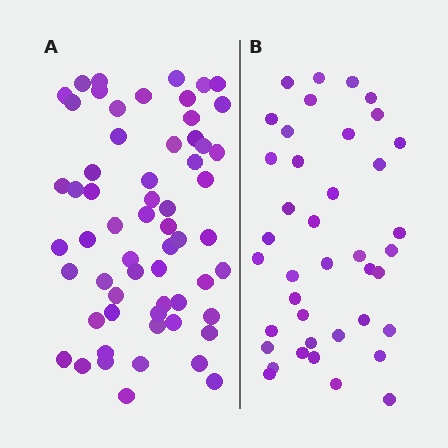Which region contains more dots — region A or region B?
Region A (the left region) has more dots.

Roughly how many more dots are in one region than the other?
Region A has approximately 20 more dots than region B.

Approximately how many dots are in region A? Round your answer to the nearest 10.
About 60 dots.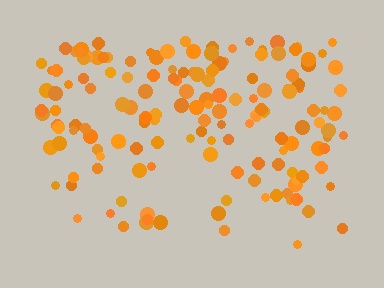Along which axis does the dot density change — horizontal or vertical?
Vertical.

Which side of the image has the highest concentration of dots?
The top.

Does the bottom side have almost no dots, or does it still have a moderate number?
Still a moderate number, just noticeably fewer than the top.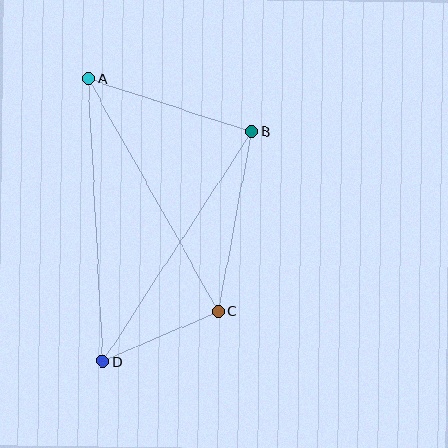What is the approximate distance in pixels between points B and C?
The distance between B and C is approximately 183 pixels.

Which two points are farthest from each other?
Points A and D are farthest from each other.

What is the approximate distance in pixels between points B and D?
The distance between B and D is approximately 274 pixels.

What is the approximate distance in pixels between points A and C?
The distance between A and C is approximately 266 pixels.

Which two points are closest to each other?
Points C and D are closest to each other.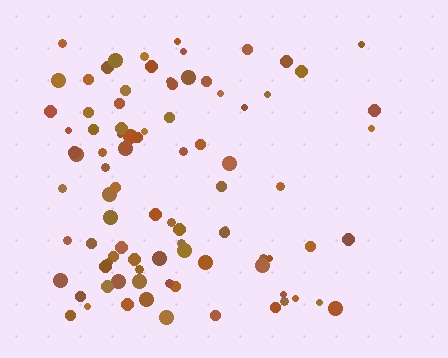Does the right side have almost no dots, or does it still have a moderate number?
Still a moderate number, just noticeably fewer than the left.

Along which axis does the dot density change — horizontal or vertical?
Horizontal.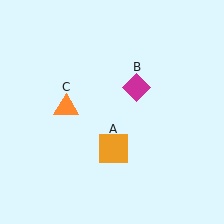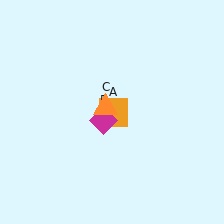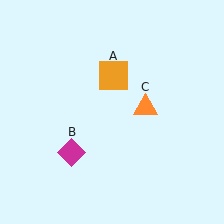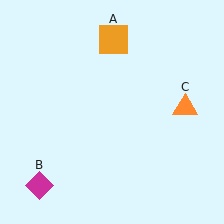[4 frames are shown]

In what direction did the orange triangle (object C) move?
The orange triangle (object C) moved right.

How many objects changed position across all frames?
3 objects changed position: orange square (object A), magenta diamond (object B), orange triangle (object C).